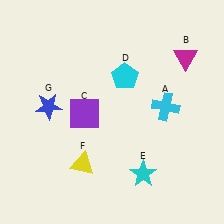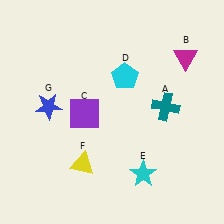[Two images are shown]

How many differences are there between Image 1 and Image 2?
There is 1 difference between the two images.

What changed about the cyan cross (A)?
In Image 1, A is cyan. In Image 2, it changed to teal.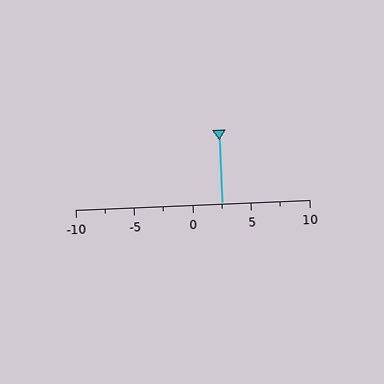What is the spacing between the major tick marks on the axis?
The major ticks are spaced 5 apart.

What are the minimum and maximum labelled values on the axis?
The axis runs from -10 to 10.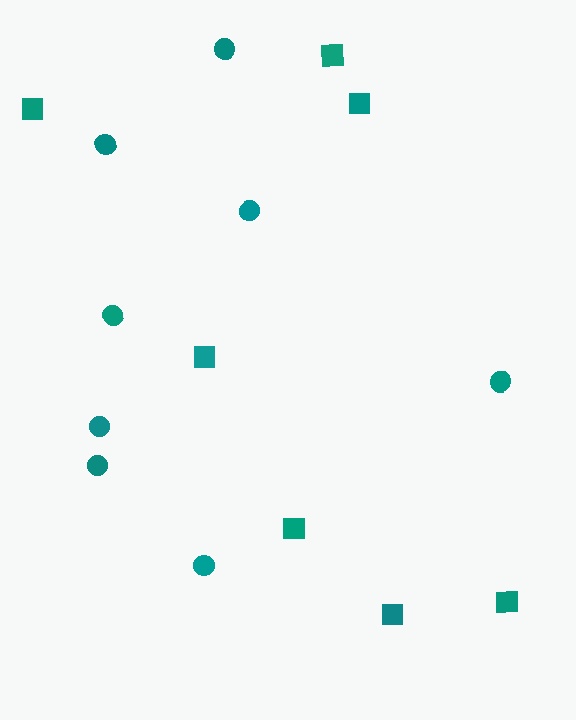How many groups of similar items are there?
There are 2 groups: one group of squares (7) and one group of circles (8).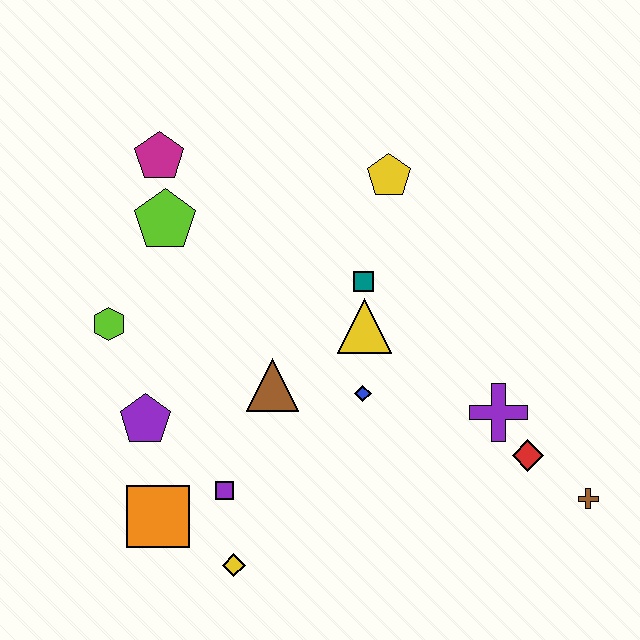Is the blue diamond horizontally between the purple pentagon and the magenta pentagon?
No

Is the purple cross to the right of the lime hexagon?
Yes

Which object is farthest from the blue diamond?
The magenta pentagon is farthest from the blue diamond.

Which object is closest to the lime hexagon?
The purple pentagon is closest to the lime hexagon.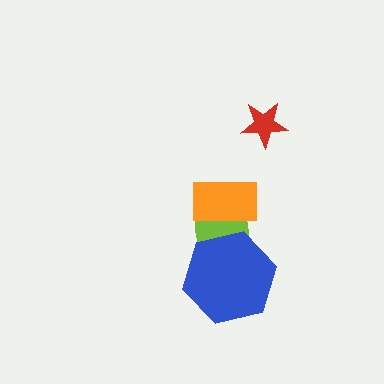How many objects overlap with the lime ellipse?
2 objects overlap with the lime ellipse.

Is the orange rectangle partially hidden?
No, no other shape covers it.